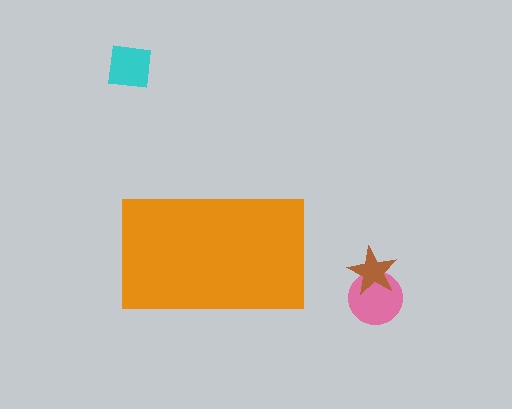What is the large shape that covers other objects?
An orange rectangle.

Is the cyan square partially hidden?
No, the cyan square is fully visible.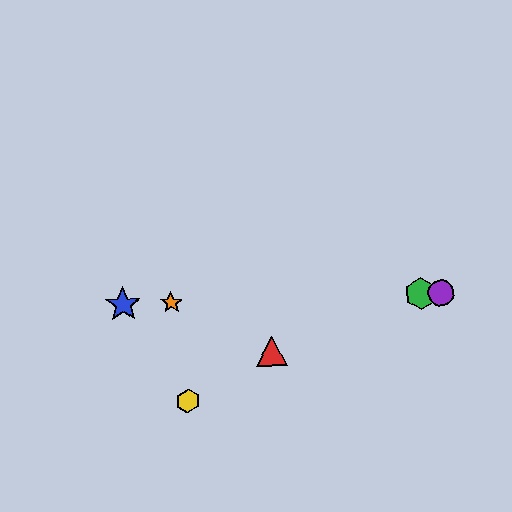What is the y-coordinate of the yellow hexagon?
The yellow hexagon is at y≈401.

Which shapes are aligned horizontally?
The blue star, the green hexagon, the purple circle, the orange star are aligned horizontally.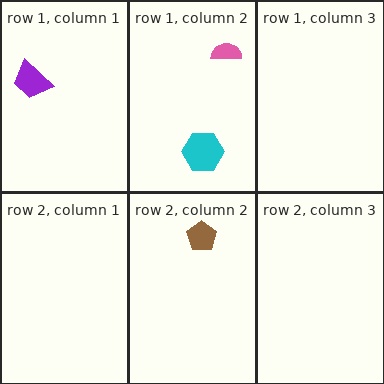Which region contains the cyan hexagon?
The row 1, column 2 region.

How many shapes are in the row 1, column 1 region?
1.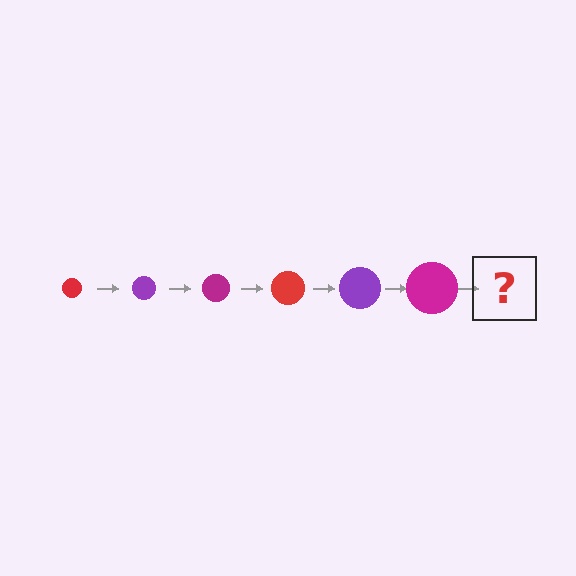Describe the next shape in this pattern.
It should be a red circle, larger than the previous one.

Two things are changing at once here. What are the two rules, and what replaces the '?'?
The two rules are that the circle grows larger each step and the color cycles through red, purple, and magenta. The '?' should be a red circle, larger than the previous one.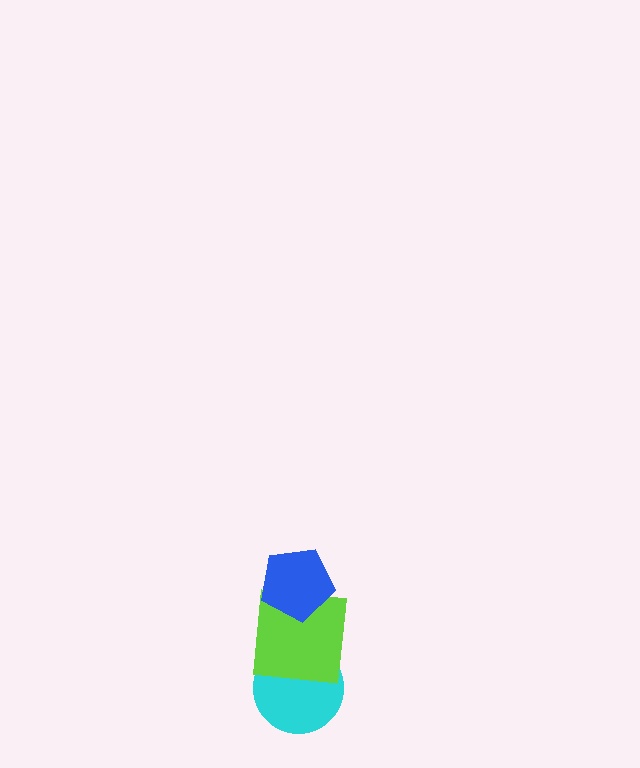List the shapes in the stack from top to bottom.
From top to bottom: the blue pentagon, the lime square, the cyan circle.